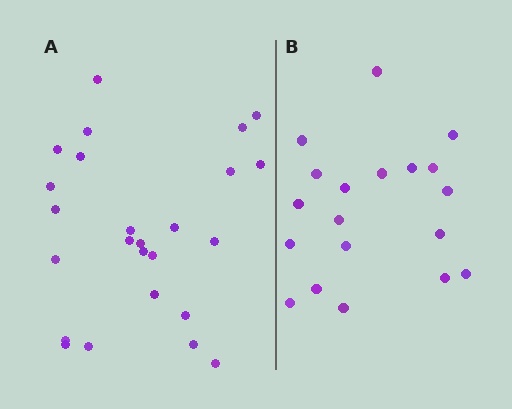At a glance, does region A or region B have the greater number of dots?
Region A (the left region) has more dots.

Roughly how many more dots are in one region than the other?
Region A has about 6 more dots than region B.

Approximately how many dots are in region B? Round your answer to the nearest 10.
About 20 dots. (The exact count is 19, which rounds to 20.)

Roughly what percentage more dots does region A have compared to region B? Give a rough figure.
About 30% more.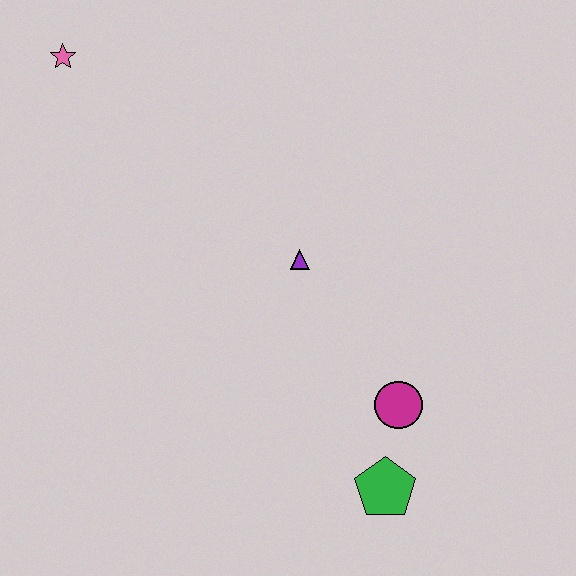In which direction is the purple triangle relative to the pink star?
The purple triangle is to the right of the pink star.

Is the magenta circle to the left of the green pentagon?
No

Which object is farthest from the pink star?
The green pentagon is farthest from the pink star.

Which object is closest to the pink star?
The purple triangle is closest to the pink star.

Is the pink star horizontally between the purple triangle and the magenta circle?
No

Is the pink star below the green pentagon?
No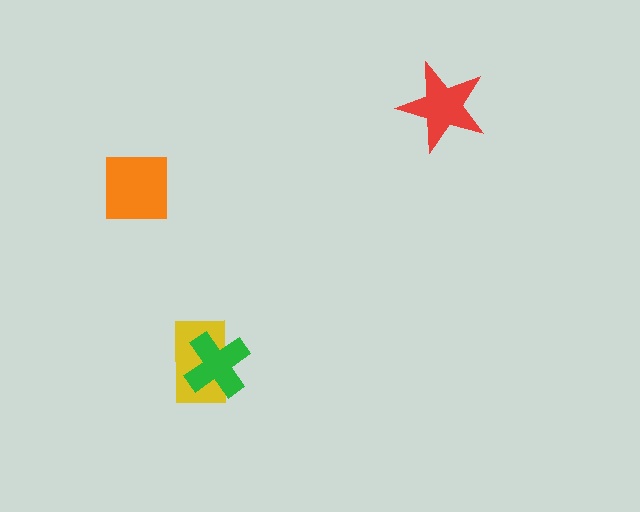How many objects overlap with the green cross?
1 object overlaps with the green cross.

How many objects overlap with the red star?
0 objects overlap with the red star.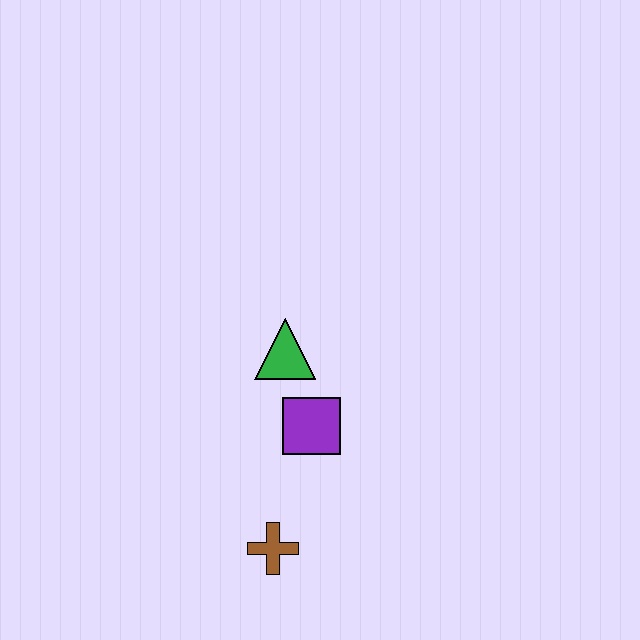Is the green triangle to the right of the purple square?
No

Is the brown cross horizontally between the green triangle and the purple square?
No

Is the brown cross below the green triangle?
Yes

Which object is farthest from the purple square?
The brown cross is farthest from the purple square.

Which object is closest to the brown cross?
The purple square is closest to the brown cross.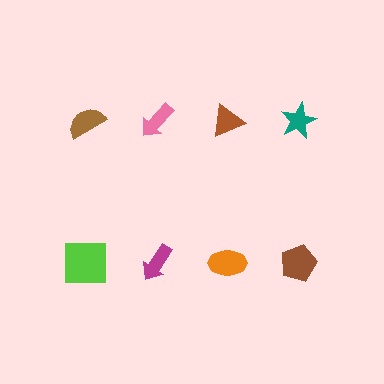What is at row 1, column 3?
A brown triangle.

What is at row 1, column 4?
A teal star.